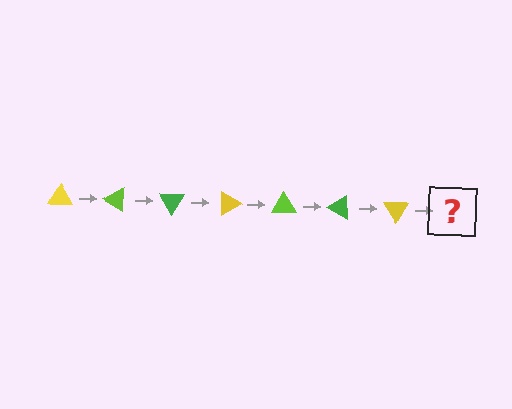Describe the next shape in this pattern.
It should be a lime triangle, rotated 210 degrees from the start.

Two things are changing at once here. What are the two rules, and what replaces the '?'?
The two rules are that it rotates 30 degrees each step and the color cycles through yellow, lime, and green. The '?' should be a lime triangle, rotated 210 degrees from the start.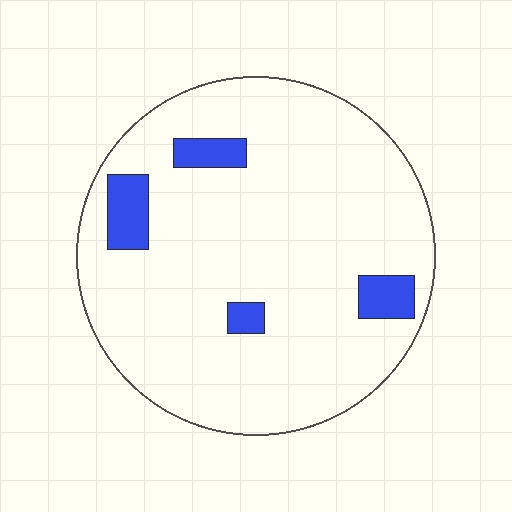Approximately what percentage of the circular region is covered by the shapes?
Approximately 10%.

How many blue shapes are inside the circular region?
4.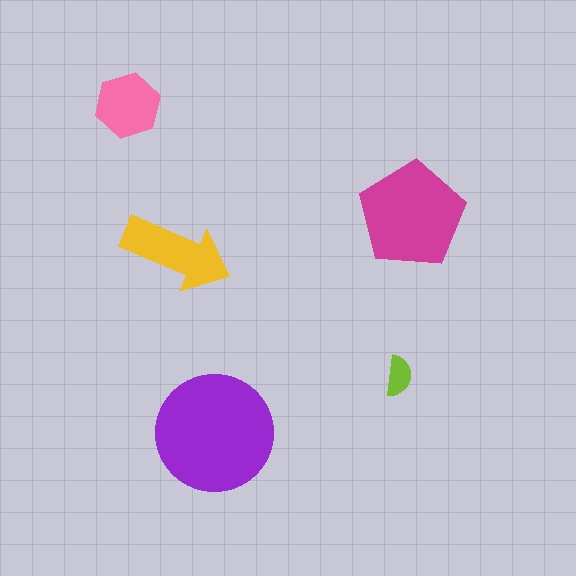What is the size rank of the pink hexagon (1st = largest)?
4th.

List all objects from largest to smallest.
The purple circle, the magenta pentagon, the yellow arrow, the pink hexagon, the lime semicircle.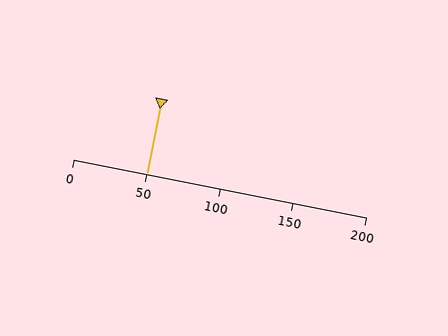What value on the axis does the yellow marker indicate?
The marker indicates approximately 50.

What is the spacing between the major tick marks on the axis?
The major ticks are spaced 50 apart.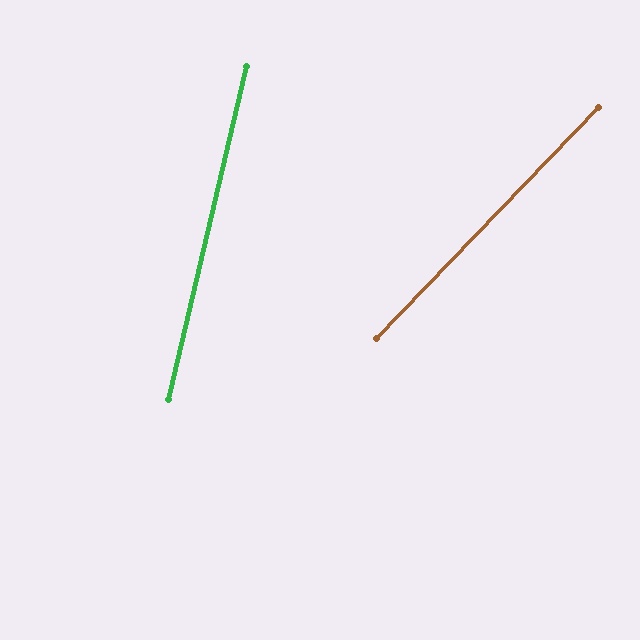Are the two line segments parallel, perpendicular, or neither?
Neither parallel nor perpendicular — they differ by about 31°.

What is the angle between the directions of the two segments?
Approximately 31 degrees.